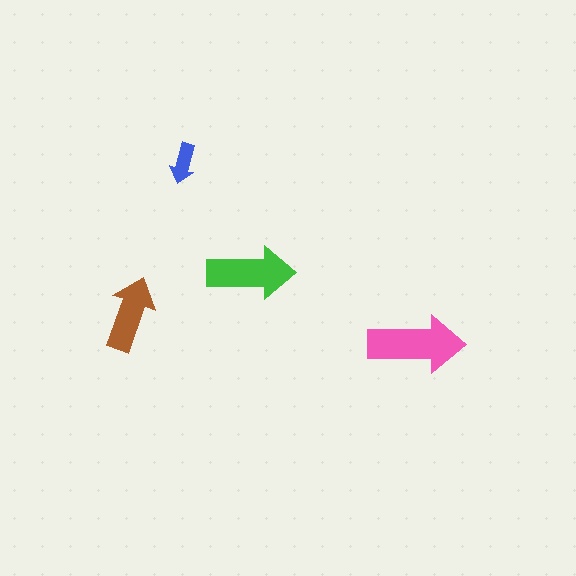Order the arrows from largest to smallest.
the pink one, the green one, the brown one, the blue one.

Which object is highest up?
The blue arrow is topmost.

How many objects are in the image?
There are 4 objects in the image.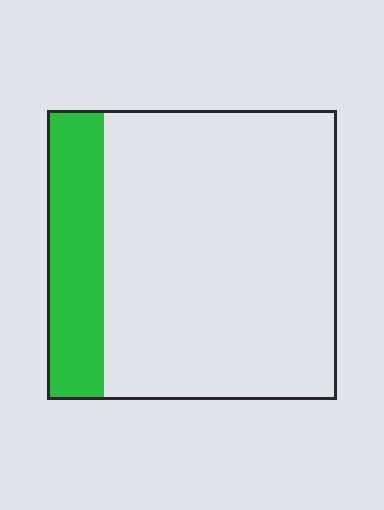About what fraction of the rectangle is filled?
About one fifth (1/5).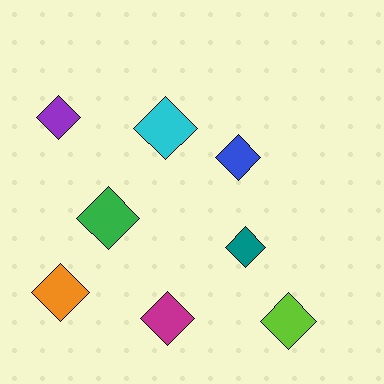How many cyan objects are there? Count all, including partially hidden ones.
There is 1 cyan object.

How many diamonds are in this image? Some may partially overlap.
There are 8 diamonds.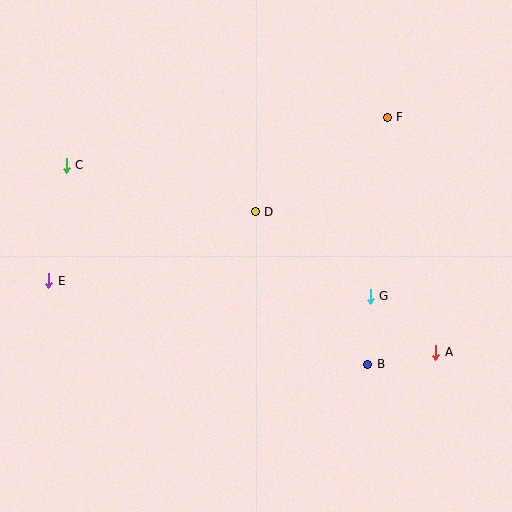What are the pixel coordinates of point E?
Point E is at (49, 281).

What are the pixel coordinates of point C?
Point C is at (66, 165).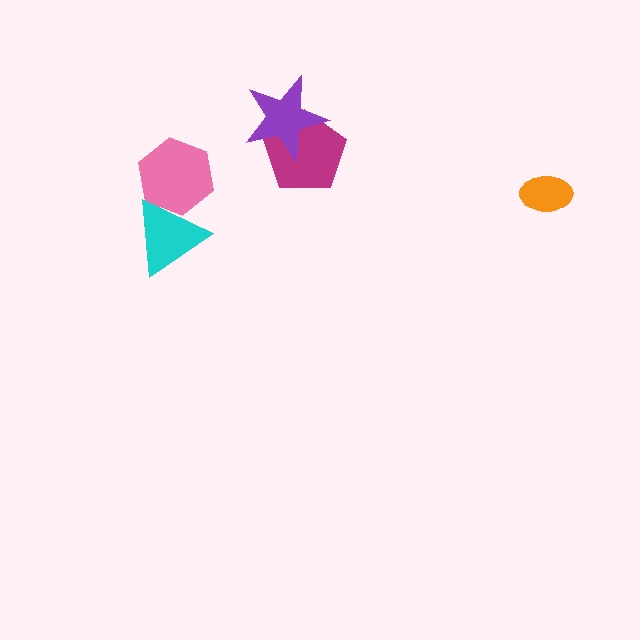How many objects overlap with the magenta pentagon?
1 object overlaps with the magenta pentagon.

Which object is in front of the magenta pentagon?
The purple star is in front of the magenta pentagon.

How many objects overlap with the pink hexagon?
1 object overlaps with the pink hexagon.